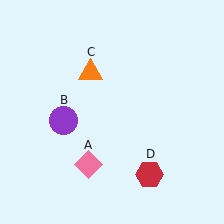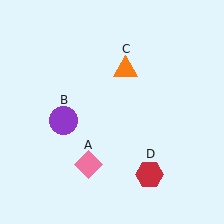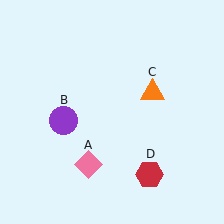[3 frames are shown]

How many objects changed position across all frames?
1 object changed position: orange triangle (object C).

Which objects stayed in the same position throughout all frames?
Pink diamond (object A) and purple circle (object B) and red hexagon (object D) remained stationary.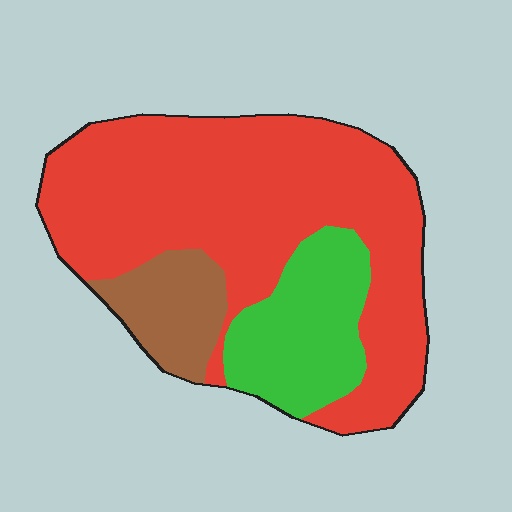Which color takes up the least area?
Brown, at roughly 10%.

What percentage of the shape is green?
Green covers about 20% of the shape.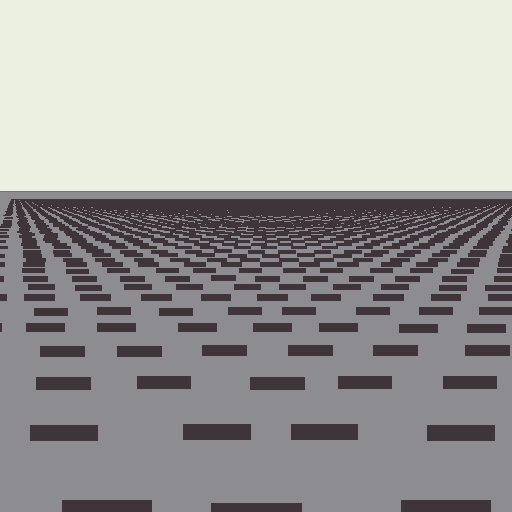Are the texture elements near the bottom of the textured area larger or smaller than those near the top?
Larger. Near the bottom, elements are closer to the viewer and appear at a bigger on-screen size.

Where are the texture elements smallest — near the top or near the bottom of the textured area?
Near the top.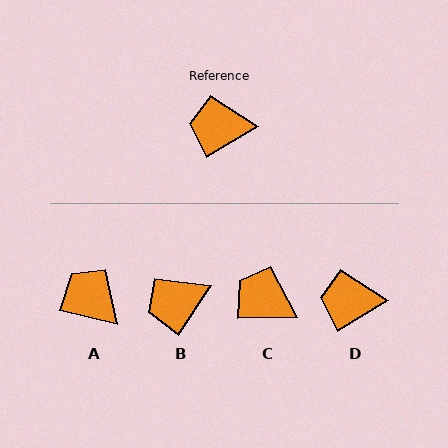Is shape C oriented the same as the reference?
No, it is off by about 30 degrees.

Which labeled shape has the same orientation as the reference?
D.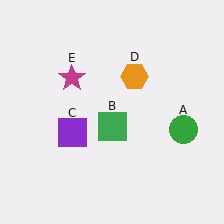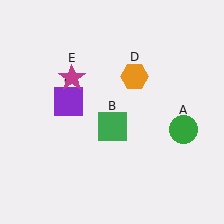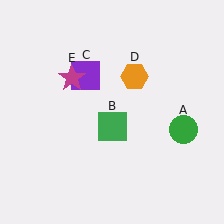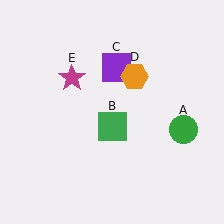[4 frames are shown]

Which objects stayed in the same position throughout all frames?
Green circle (object A) and green square (object B) and orange hexagon (object D) and magenta star (object E) remained stationary.